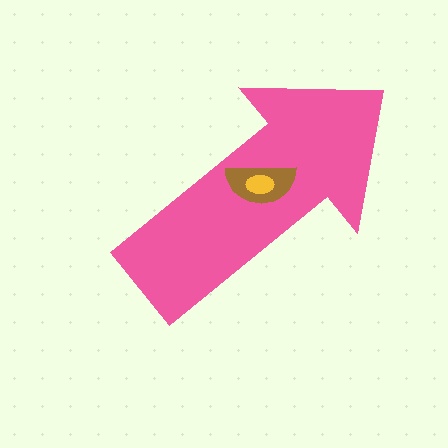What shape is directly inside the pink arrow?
The brown semicircle.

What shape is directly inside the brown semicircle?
The yellow ellipse.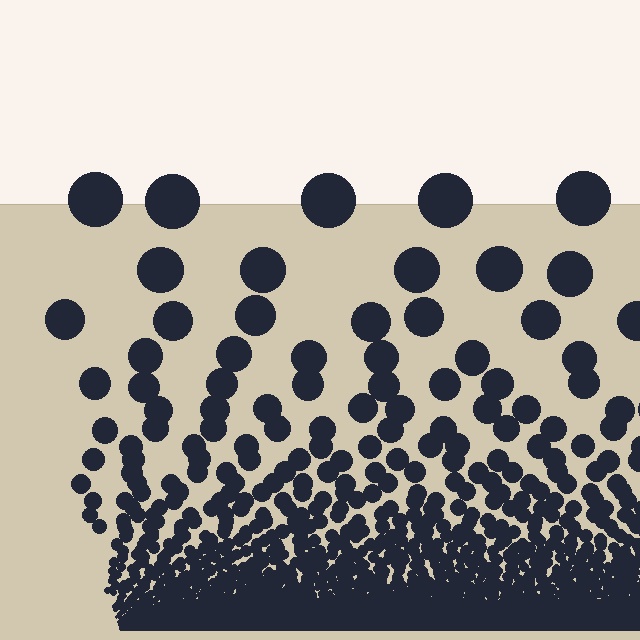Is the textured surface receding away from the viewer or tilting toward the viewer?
The surface appears to tilt toward the viewer. Texture elements get larger and sparser toward the top.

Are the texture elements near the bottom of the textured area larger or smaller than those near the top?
Smaller. The gradient is inverted — elements near the bottom are smaller and denser.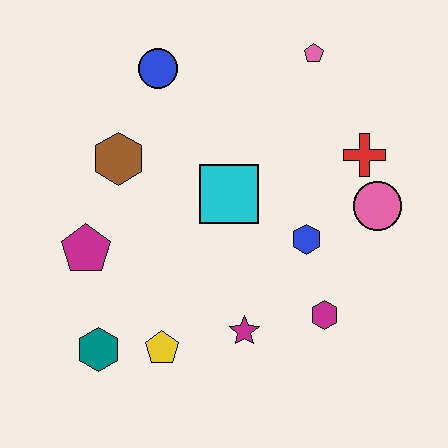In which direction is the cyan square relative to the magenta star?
The cyan square is above the magenta star.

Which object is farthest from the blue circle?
The magenta hexagon is farthest from the blue circle.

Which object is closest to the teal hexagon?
The yellow pentagon is closest to the teal hexagon.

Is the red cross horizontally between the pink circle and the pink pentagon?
Yes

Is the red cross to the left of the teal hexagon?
No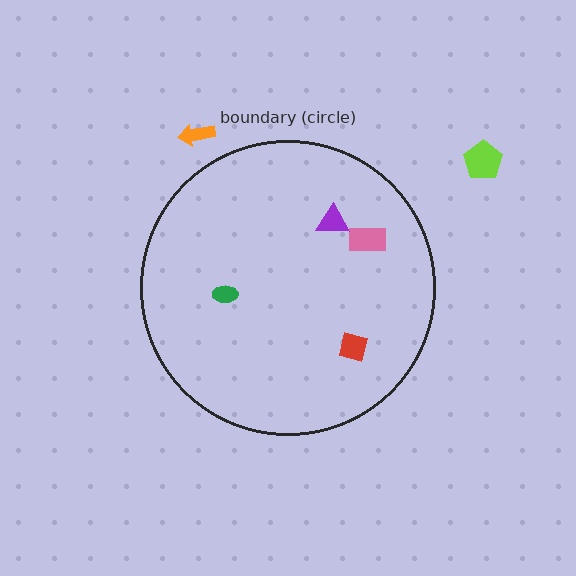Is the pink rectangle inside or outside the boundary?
Inside.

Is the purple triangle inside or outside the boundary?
Inside.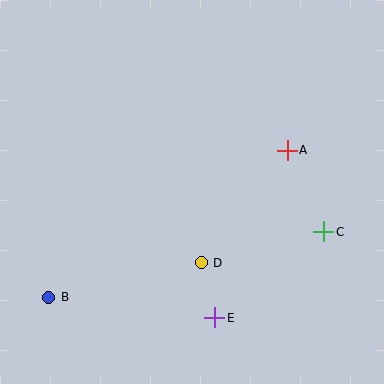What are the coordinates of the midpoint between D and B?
The midpoint between D and B is at (125, 280).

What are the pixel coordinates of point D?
Point D is at (201, 263).